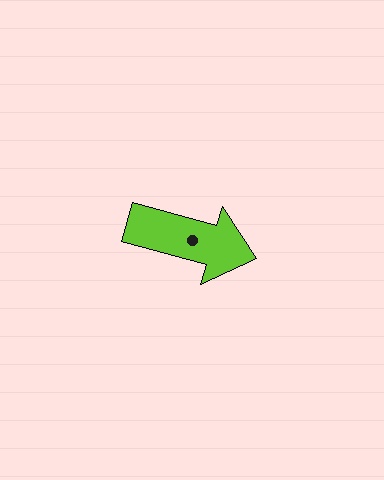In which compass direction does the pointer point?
East.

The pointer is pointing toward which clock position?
Roughly 4 o'clock.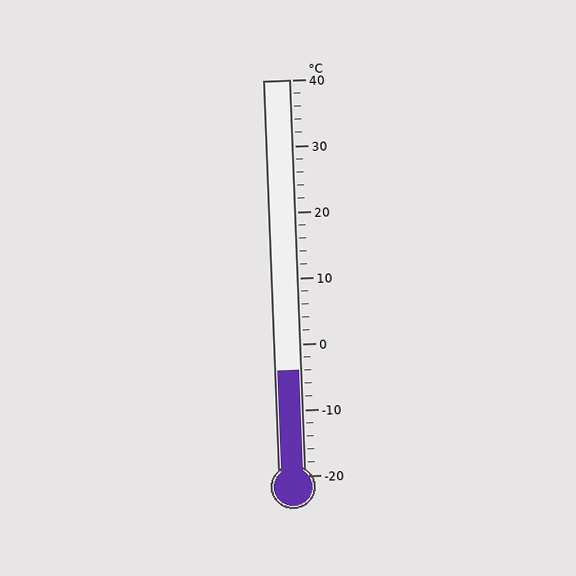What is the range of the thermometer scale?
The thermometer scale ranges from -20°C to 40°C.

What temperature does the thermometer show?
The thermometer shows approximately -4°C.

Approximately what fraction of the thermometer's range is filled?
The thermometer is filled to approximately 25% of its range.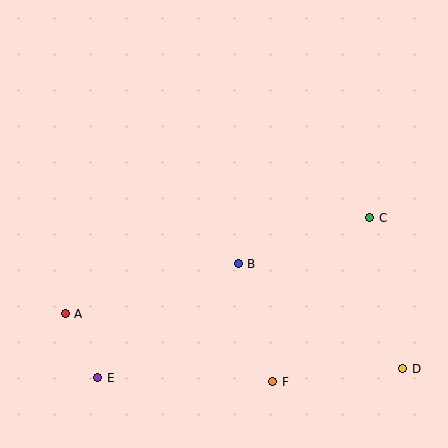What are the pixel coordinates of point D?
Point D is at (403, 369).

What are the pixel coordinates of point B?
Point B is at (238, 264).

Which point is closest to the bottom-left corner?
Point E is closest to the bottom-left corner.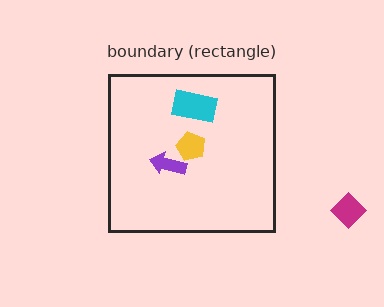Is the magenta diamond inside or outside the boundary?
Outside.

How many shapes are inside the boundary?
3 inside, 1 outside.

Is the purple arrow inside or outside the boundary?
Inside.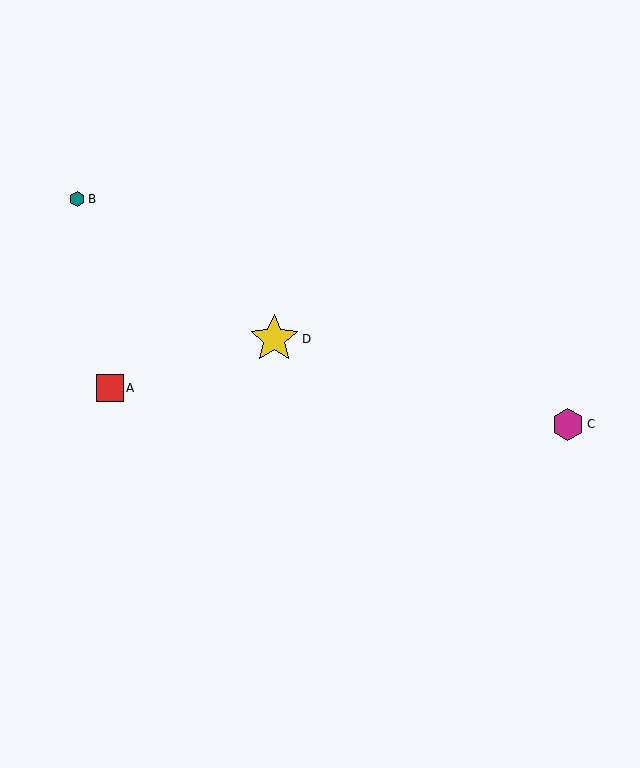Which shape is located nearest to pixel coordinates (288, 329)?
The yellow star (labeled D) at (274, 339) is nearest to that location.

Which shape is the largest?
The yellow star (labeled D) is the largest.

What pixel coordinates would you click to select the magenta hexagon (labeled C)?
Click at (568, 424) to select the magenta hexagon C.